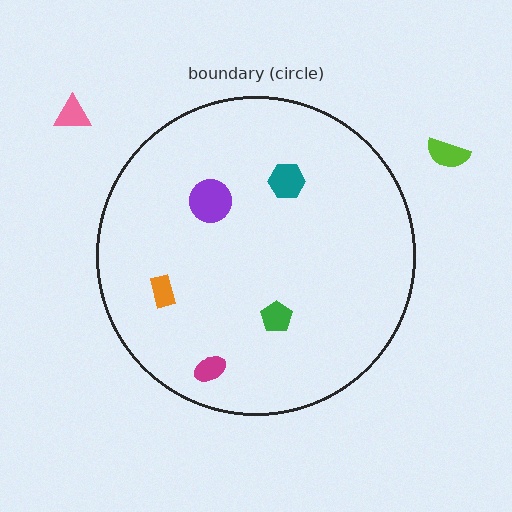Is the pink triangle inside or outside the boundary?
Outside.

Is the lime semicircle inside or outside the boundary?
Outside.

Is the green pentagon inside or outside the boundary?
Inside.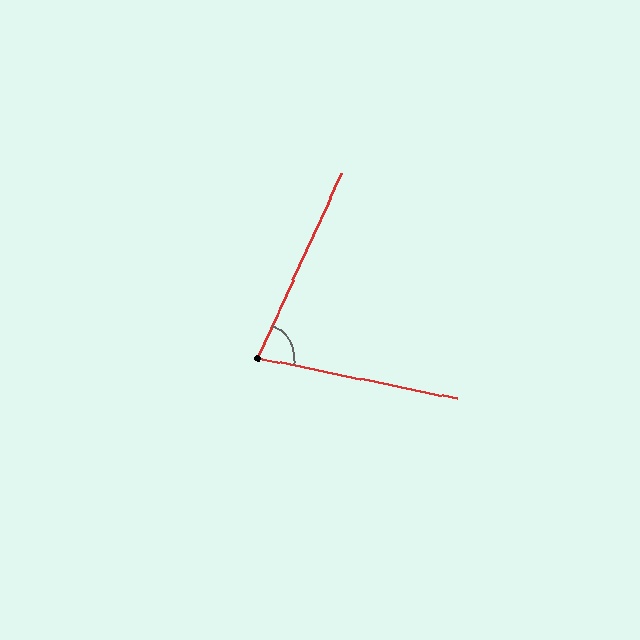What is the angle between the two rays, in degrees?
Approximately 77 degrees.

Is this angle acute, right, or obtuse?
It is acute.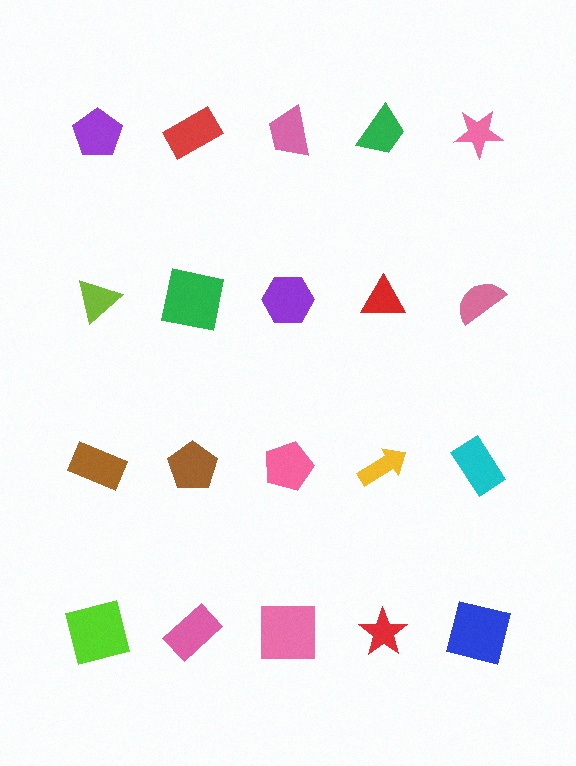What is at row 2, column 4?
A red triangle.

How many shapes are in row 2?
5 shapes.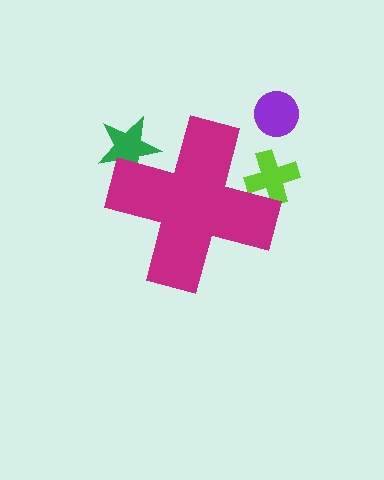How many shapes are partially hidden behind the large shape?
2 shapes are partially hidden.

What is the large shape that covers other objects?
A magenta cross.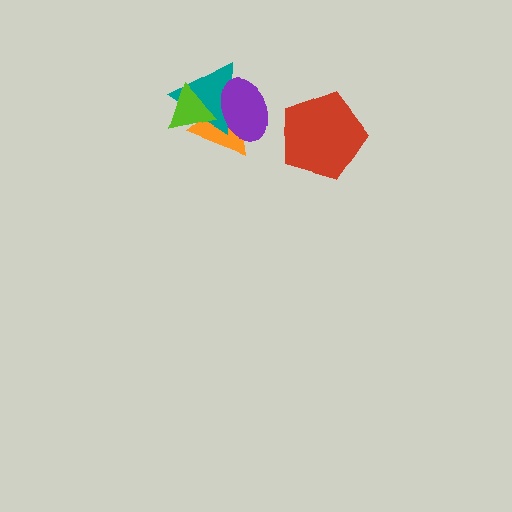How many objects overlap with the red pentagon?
0 objects overlap with the red pentagon.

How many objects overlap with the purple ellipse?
3 objects overlap with the purple ellipse.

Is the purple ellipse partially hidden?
Yes, it is partially covered by another shape.